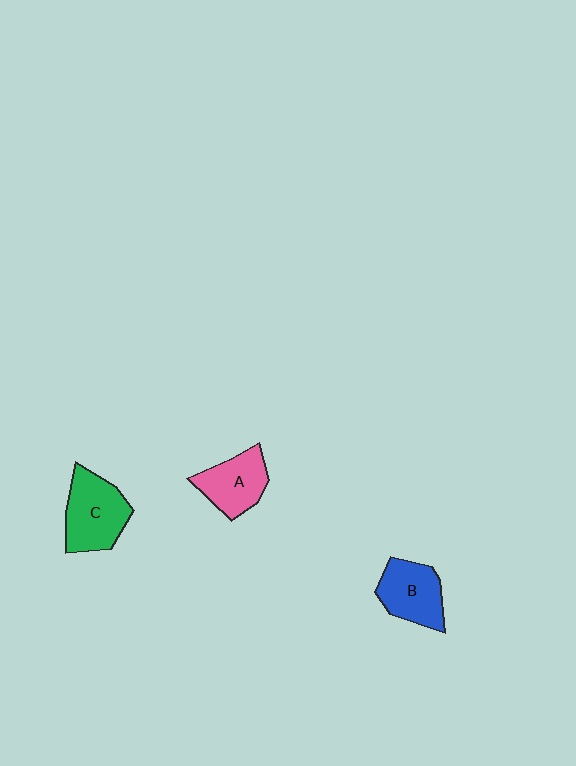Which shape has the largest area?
Shape C (green).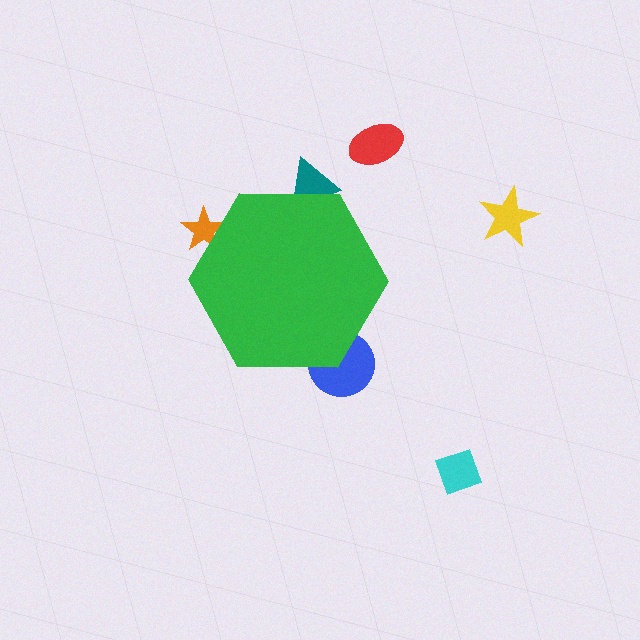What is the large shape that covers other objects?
A green hexagon.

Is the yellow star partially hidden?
No, the yellow star is fully visible.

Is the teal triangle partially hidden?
Yes, the teal triangle is partially hidden behind the green hexagon.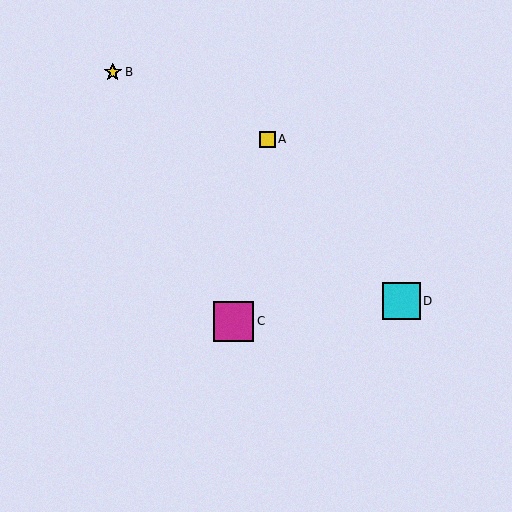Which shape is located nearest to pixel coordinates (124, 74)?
The yellow star (labeled B) at (113, 72) is nearest to that location.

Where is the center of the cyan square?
The center of the cyan square is at (402, 301).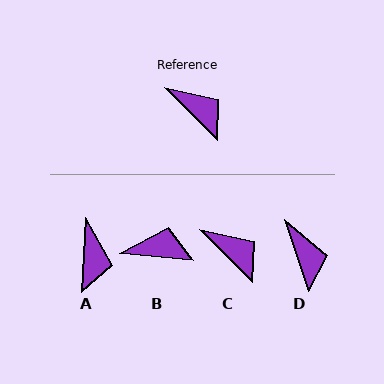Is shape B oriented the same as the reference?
No, it is off by about 40 degrees.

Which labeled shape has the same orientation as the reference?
C.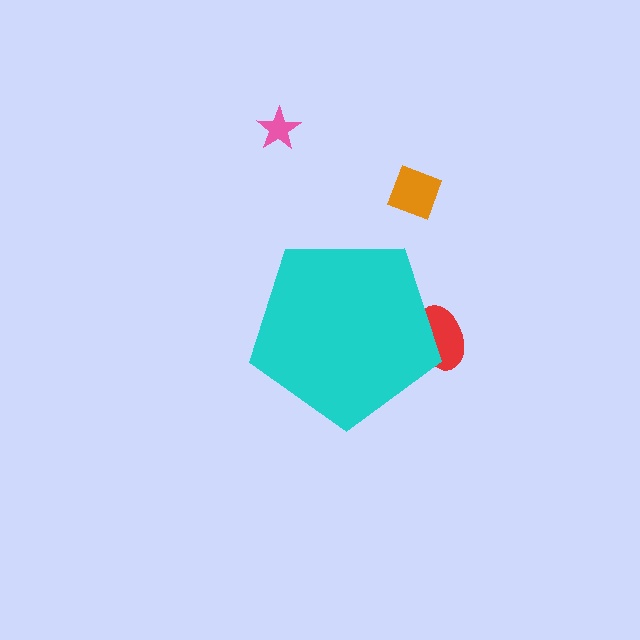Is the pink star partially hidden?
No, the pink star is fully visible.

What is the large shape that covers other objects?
A cyan pentagon.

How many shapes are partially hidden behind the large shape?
1 shape is partially hidden.